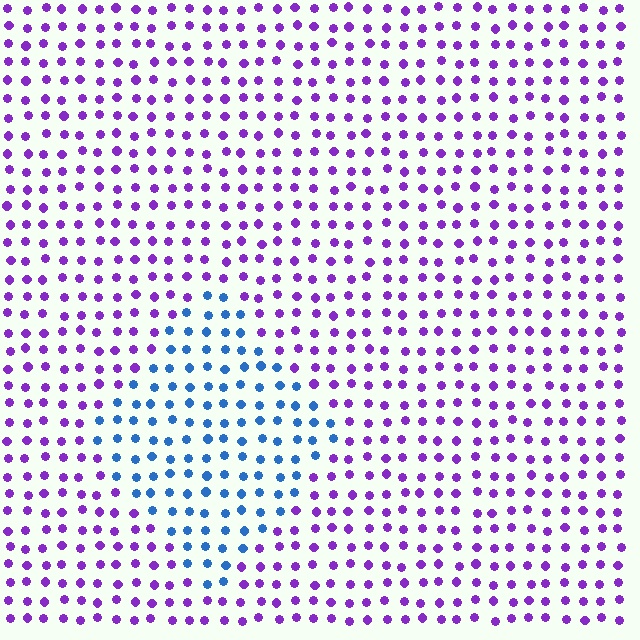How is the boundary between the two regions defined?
The boundary is defined purely by a slight shift in hue (about 62 degrees). Spacing, size, and orientation are identical on both sides.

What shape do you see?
I see a diamond.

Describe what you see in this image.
The image is filled with small purple elements in a uniform arrangement. A diamond-shaped region is visible where the elements are tinted to a slightly different hue, forming a subtle color boundary.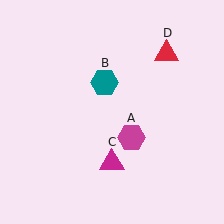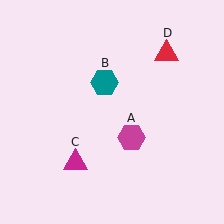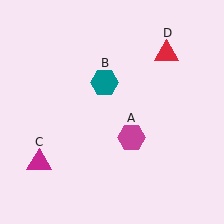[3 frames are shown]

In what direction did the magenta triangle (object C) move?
The magenta triangle (object C) moved left.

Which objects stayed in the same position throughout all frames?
Magenta hexagon (object A) and teal hexagon (object B) and red triangle (object D) remained stationary.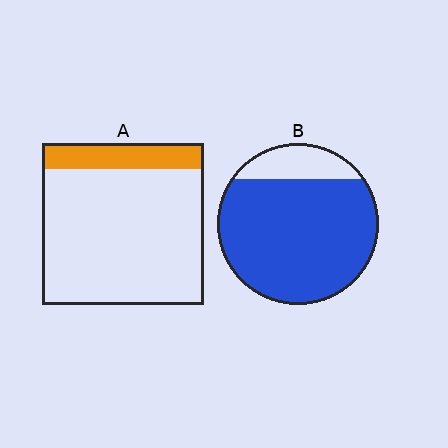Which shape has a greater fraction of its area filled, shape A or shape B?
Shape B.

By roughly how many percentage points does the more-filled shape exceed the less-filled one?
By roughly 65 percentage points (B over A).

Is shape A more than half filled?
No.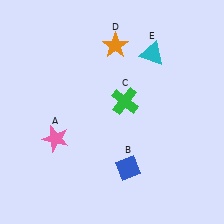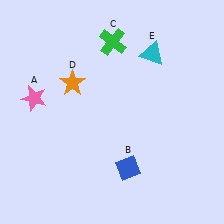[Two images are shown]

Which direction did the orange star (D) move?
The orange star (D) moved left.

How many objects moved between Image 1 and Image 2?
3 objects moved between the two images.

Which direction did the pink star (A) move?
The pink star (A) moved up.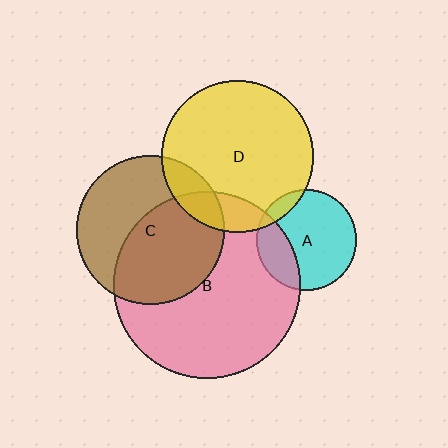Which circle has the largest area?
Circle B (pink).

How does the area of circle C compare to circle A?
Approximately 2.2 times.